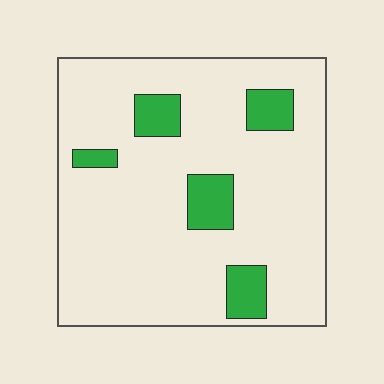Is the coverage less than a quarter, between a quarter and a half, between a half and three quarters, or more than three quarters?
Less than a quarter.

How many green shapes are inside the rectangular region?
5.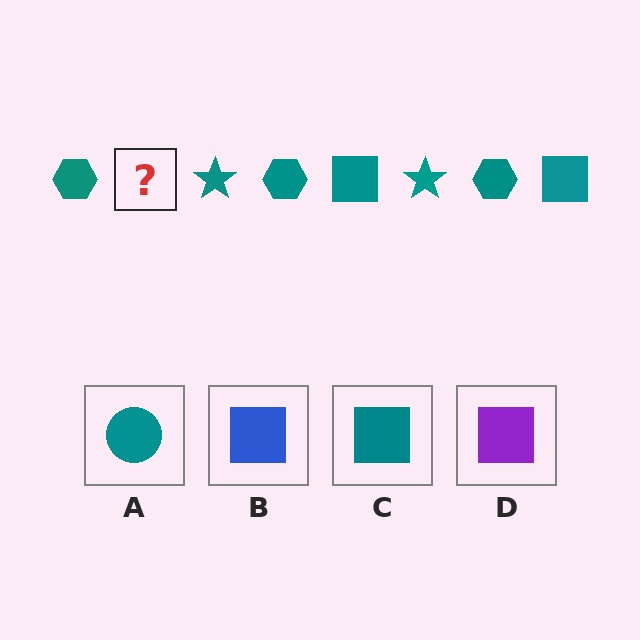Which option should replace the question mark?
Option C.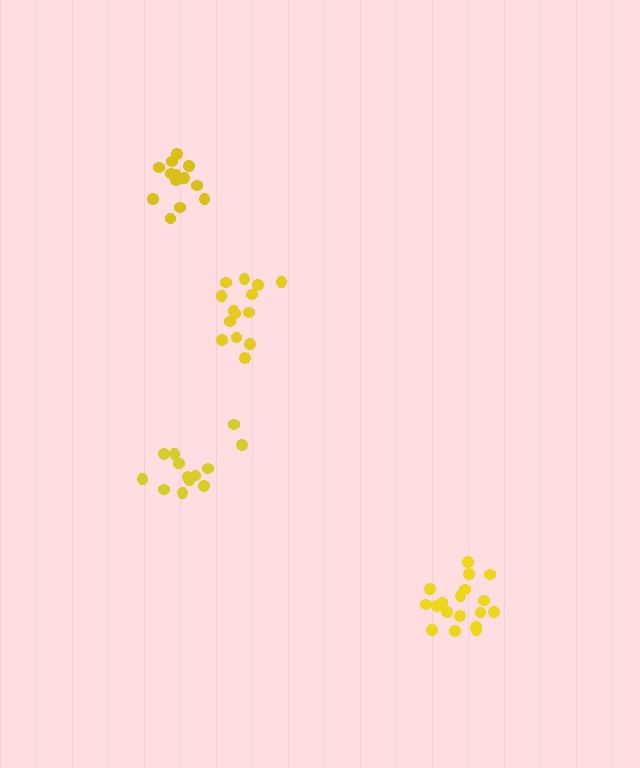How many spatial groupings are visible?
There are 4 spatial groupings.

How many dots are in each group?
Group 1: 14 dots, Group 2: 18 dots, Group 3: 14 dots, Group 4: 13 dots (59 total).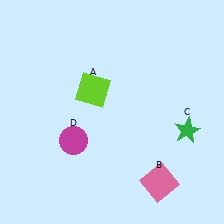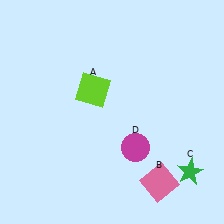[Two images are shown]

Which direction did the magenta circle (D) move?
The magenta circle (D) moved right.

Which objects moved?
The objects that moved are: the green star (C), the magenta circle (D).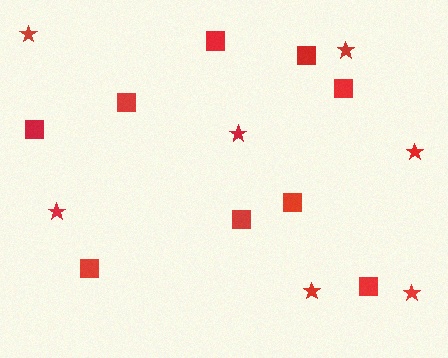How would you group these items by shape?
There are 2 groups: one group of stars (7) and one group of squares (9).